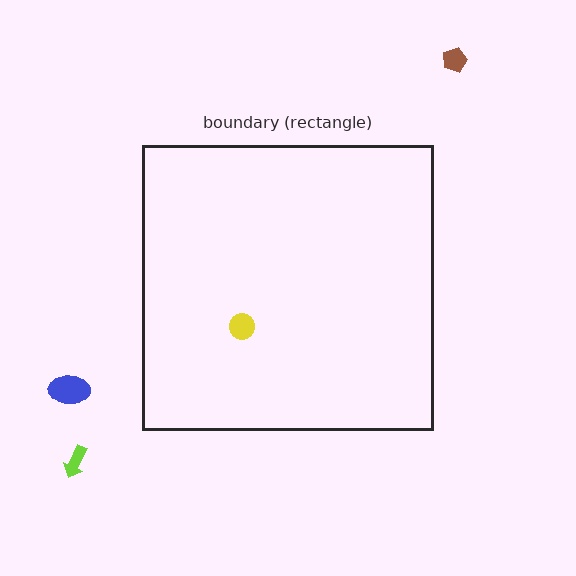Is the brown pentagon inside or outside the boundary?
Outside.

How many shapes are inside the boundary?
1 inside, 3 outside.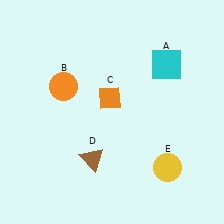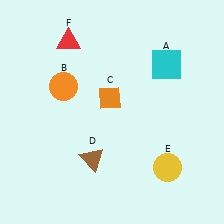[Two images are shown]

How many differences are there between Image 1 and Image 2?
There is 1 difference between the two images.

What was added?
A red triangle (F) was added in Image 2.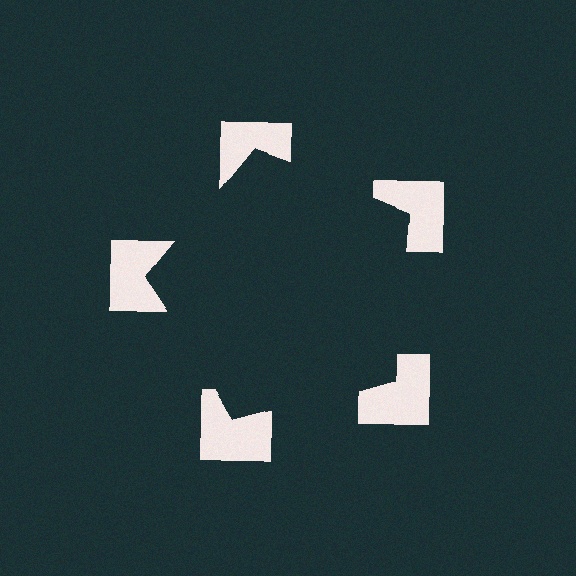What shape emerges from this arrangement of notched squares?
An illusory pentagon — its edges are inferred from the aligned wedge cuts in the notched squares, not physically drawn.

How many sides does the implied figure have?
5 sides.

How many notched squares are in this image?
There are 5 — one at each vertex of the illusory pentagon.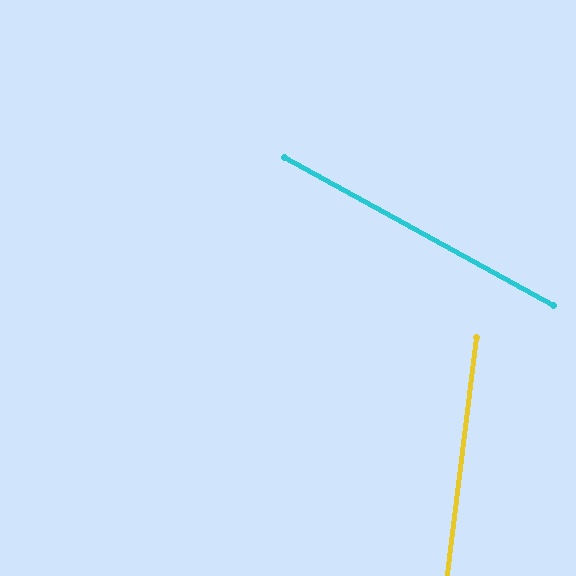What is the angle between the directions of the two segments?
Approximately 68 degrees.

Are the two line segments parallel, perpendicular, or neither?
Neither parallel nor perpendicular — they differ by about 68°.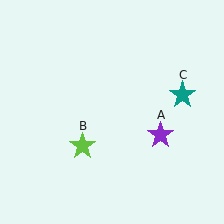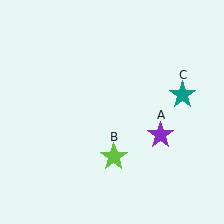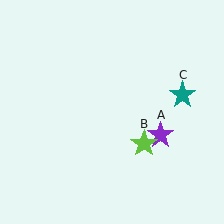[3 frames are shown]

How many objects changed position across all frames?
1 object changed position: lime star (object B).